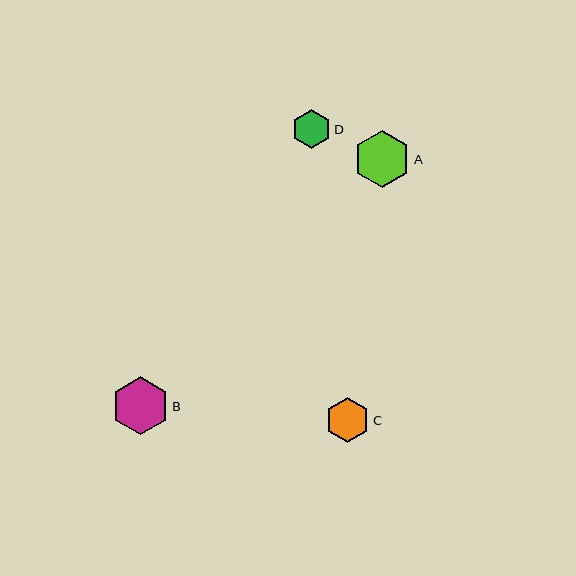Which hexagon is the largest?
Hexagon B is the largest with a size of approximately 58 pixels.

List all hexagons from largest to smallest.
From largest to smallest: B, A, C, D.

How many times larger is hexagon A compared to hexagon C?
Hexagon A is approximately 1.3 times the size of hexagon C.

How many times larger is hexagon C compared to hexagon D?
Hexagon C is approximately 1.1 times the size of hexagon D.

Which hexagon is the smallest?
Hexagon D is the smallest with a size of approximately 39 pixels.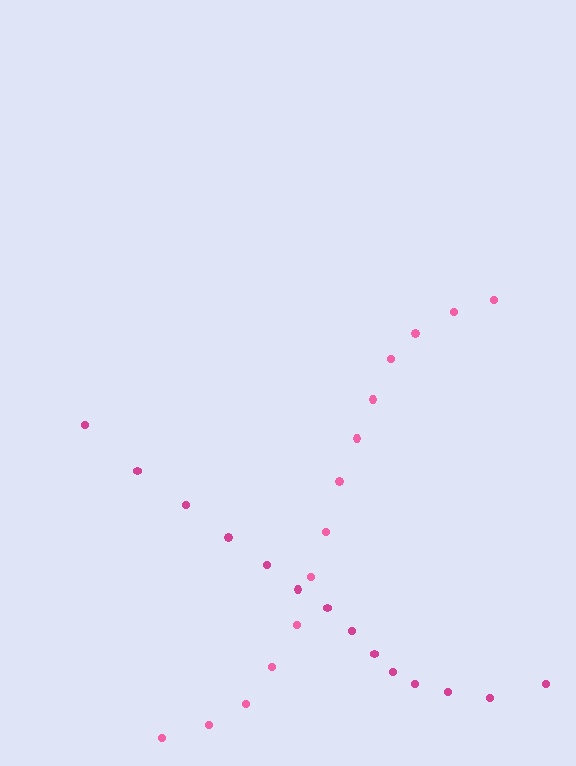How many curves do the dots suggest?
There are 2 distinct paths.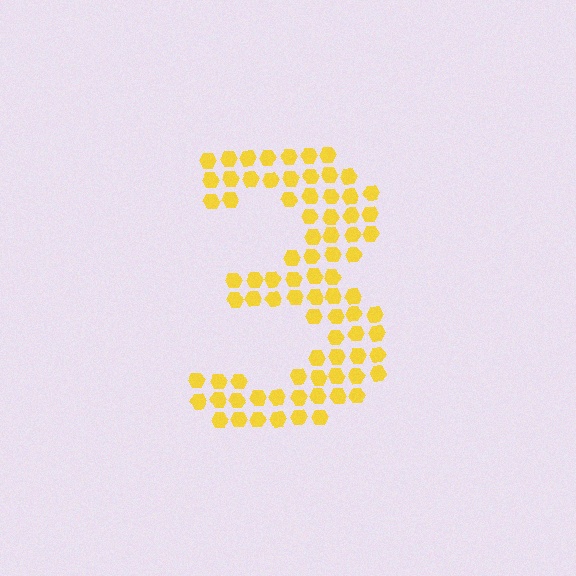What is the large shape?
The large shape is the digit 3.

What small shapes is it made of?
It is made of small hexagons.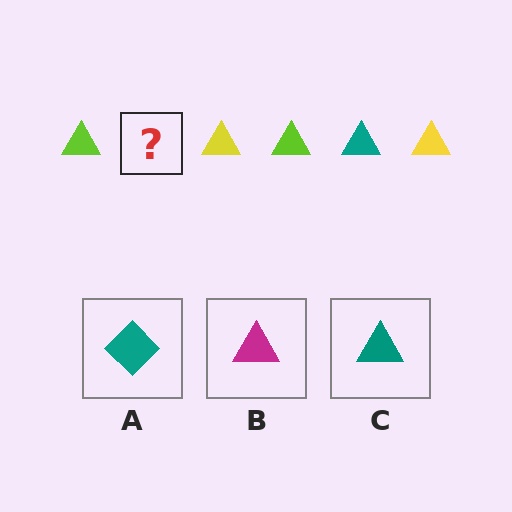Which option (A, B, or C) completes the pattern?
C.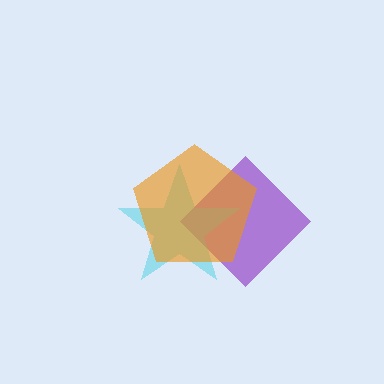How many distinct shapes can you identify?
There are 3 distinct shapes: a purple diamond, a cyan star, an orange pentagon.